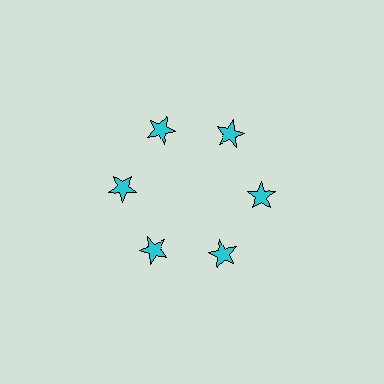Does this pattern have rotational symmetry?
Yes, this pattern has 6-fold rotational symmetry. It looks the same after rotating 60 degrees around the center.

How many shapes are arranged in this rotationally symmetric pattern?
There are 6 shapes, arranged in 6 groups of 1.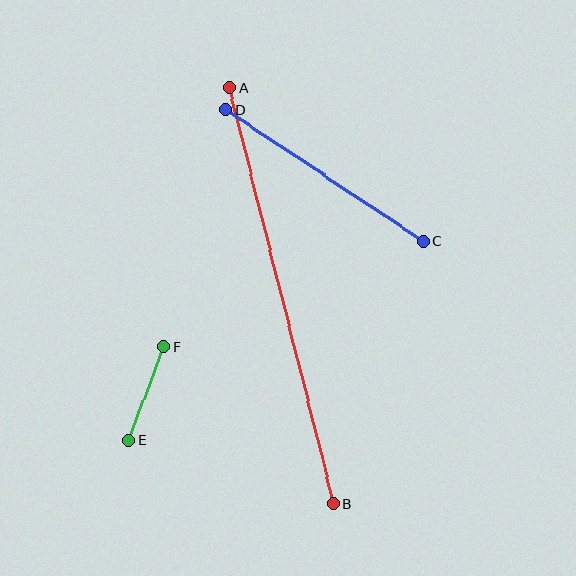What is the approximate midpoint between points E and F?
The midpoint is at approximately (146, 393) pixels.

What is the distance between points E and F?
The distance is approximately 100 pixels.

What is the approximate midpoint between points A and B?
The midpoint is at approximately (281, 296) pixels.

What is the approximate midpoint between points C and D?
The midpoint is at approximately (325, 176) pixels.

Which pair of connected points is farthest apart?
Points A and B are farthest apart.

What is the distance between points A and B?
The distance is approximately 428 pixels.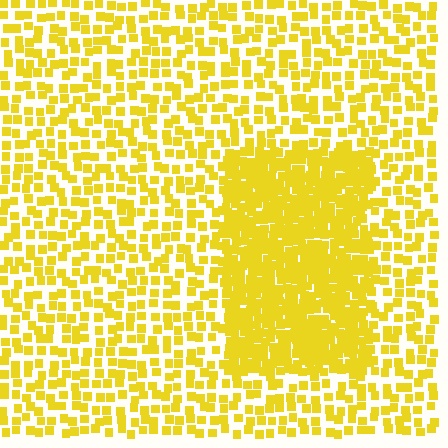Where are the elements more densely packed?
The elements are more densely packed inside the rectangle boundary.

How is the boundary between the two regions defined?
The boundary is defined by a change in element density (approximately 2.4x ratio). All elements are the same color, size, and shape.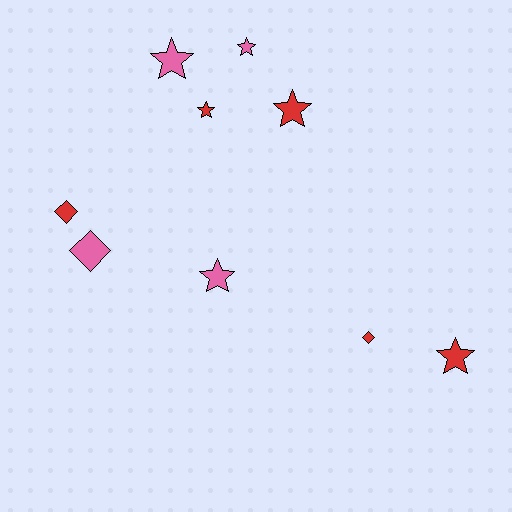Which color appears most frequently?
Red, with 5 objects.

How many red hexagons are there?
There are no red hexagons.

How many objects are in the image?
There are 9 objects.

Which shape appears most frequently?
Star, with 6 objects.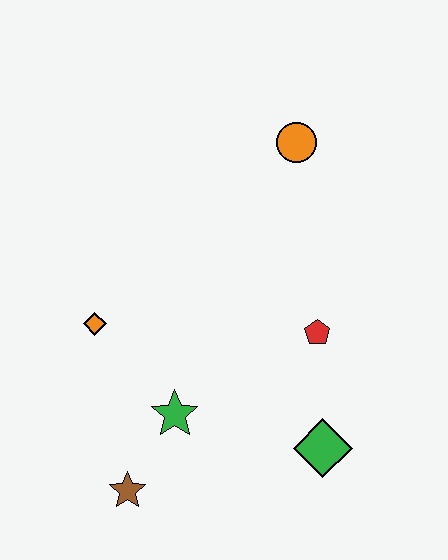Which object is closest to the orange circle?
The red pentagon is closest to the orange circle.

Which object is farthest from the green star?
The orange circle is farthest from the green star.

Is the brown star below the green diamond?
Yes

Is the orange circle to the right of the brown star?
Yes